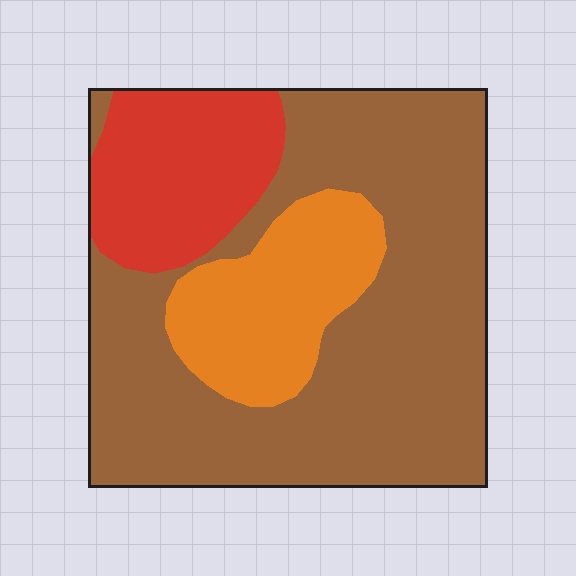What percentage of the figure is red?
Red takes up between a sixth and a third of the figure.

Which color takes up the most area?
Brown, at roughly 65%.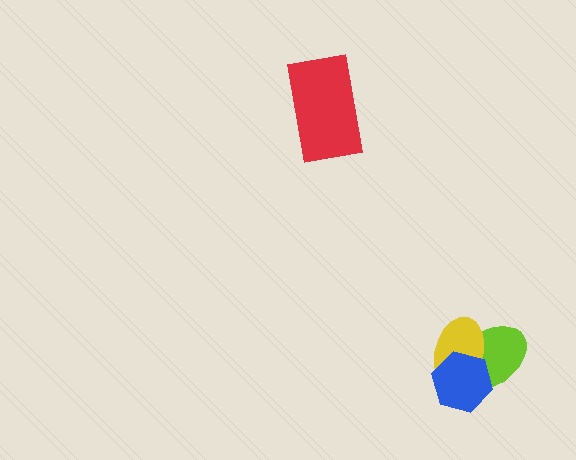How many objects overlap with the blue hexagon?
2 objects overlap with the blue hexagon.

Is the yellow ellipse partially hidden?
Yes, it is partially covered by another shape.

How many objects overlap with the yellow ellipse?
2 objects overlap with the yellow ellipse.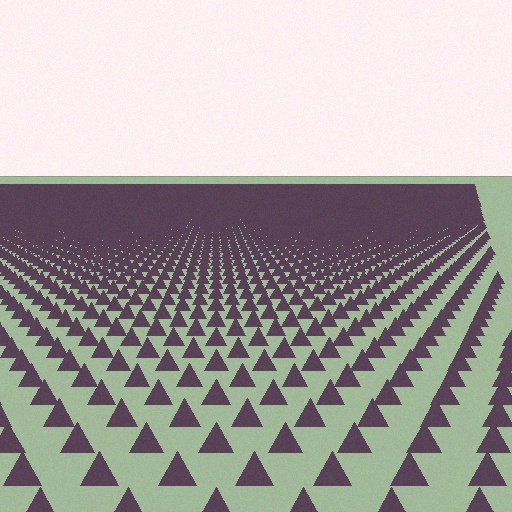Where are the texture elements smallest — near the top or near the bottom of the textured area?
Near the top.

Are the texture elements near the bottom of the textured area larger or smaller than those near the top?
Larger. Near the bottom, elements are closer to the viewer and appear at a bigger on-screen size.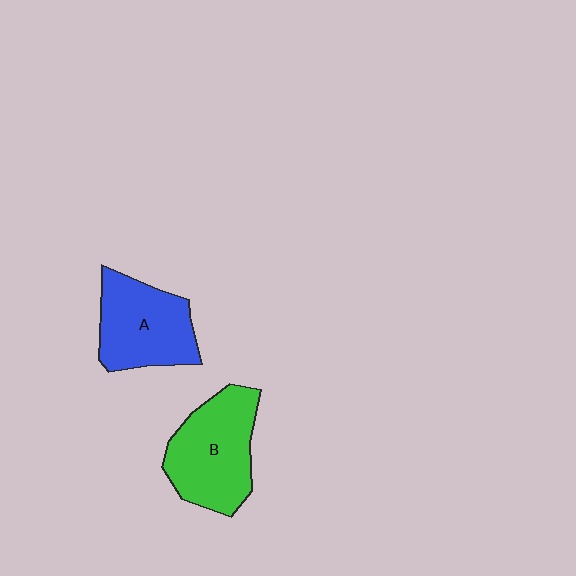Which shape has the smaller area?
Shape A (blue).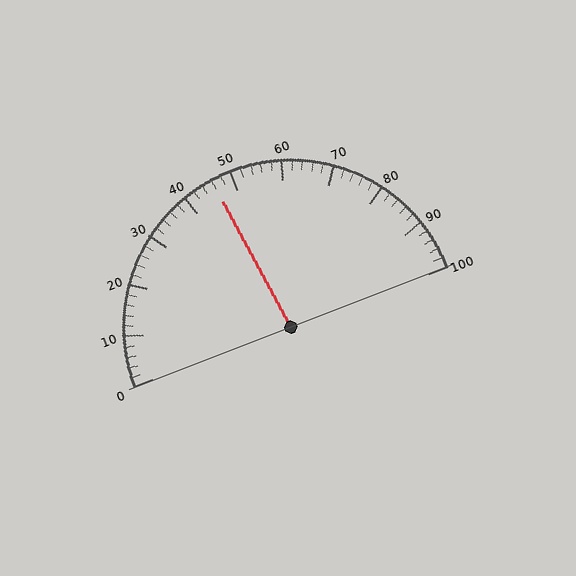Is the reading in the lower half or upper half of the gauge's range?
The reading is in the lower half of the range (0 to 100).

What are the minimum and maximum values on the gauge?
The gauge ranges from 0 to 100.